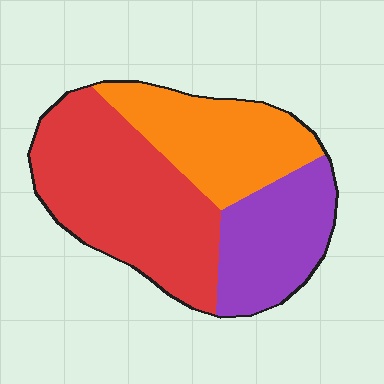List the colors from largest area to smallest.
From largest to smallest: red, orange, purple.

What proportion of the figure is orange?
Orange takes up about one quarter (1/4) of the figure.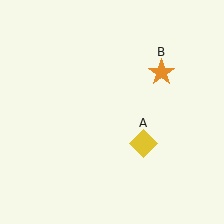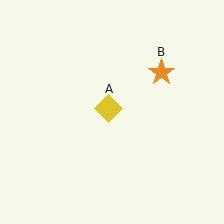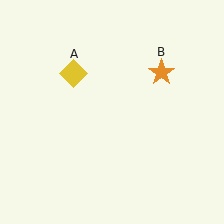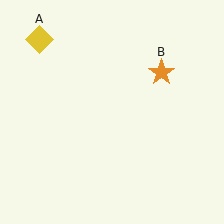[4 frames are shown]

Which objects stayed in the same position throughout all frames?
Orange star (object B) remained stationary.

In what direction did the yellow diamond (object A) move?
The yellow diamond (object A) moved up and to the left.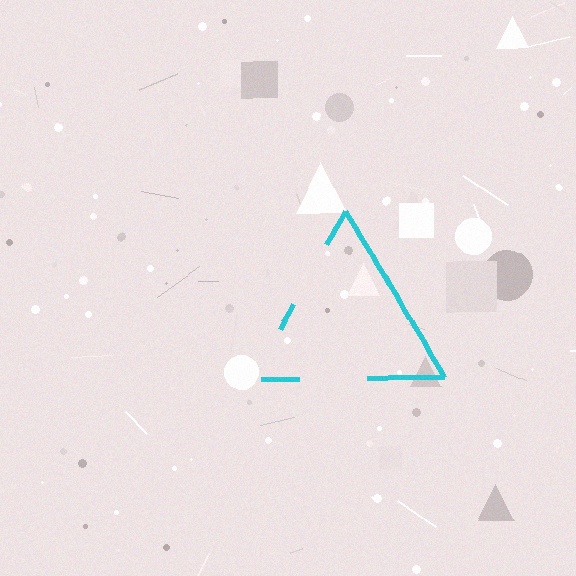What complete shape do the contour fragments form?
The contour fragments form a triangle.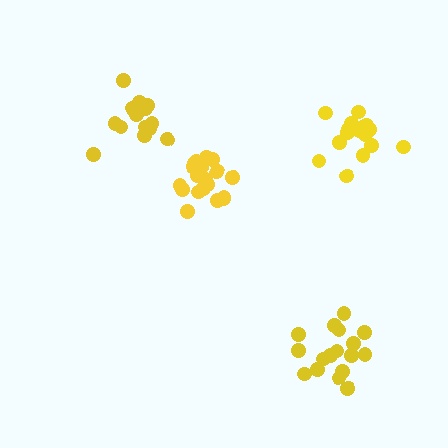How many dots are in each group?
Group 1: 17 dots, Group 2: 16 dots, Group 3: 19 dots, Group 4: 15 dots (67 total).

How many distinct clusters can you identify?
There are 4 distinct clusters.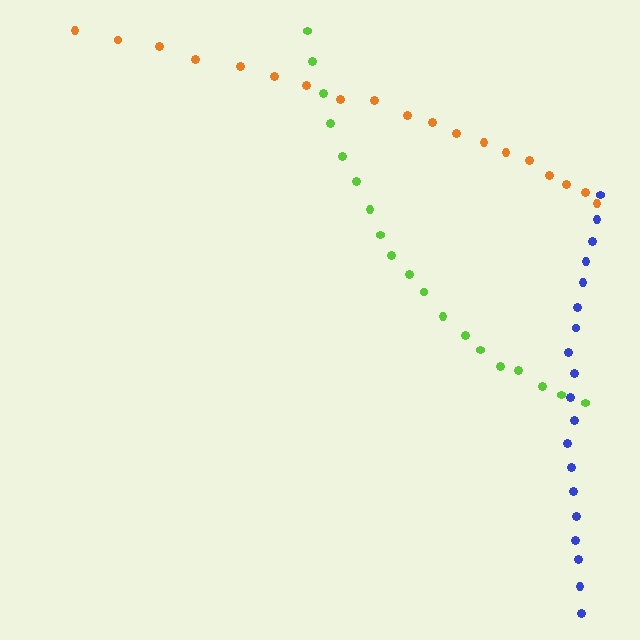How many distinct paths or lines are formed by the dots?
There are 3 distinct paths.